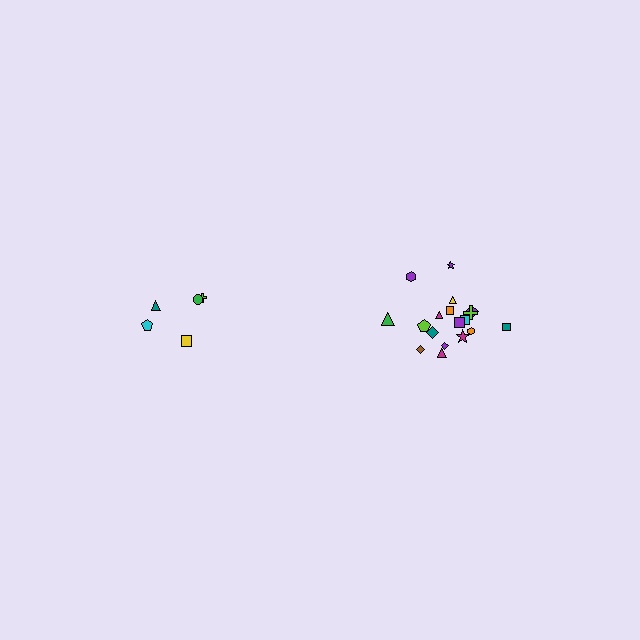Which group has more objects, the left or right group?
The right group.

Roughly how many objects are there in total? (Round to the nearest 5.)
Roughly 25 objects in total.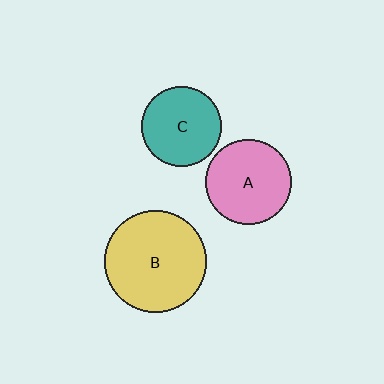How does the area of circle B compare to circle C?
Approximately 1.6 times.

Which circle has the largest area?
Circle B (yellow).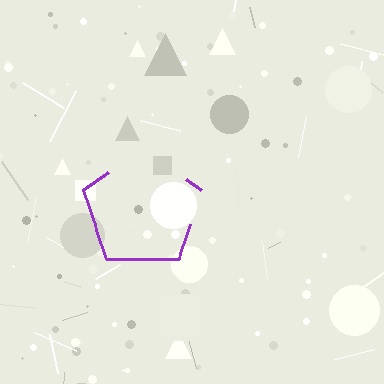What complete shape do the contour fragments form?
The contour fragments form a pentagon.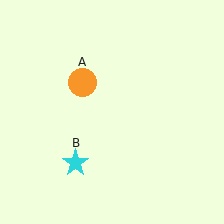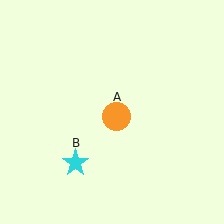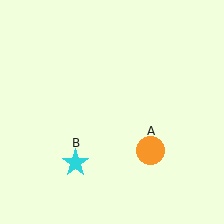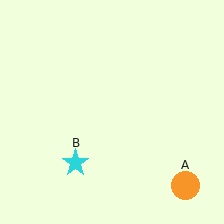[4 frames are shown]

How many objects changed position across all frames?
1 object changed position: orange circle (object A).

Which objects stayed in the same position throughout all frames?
Cyan star (object B) remained stationary.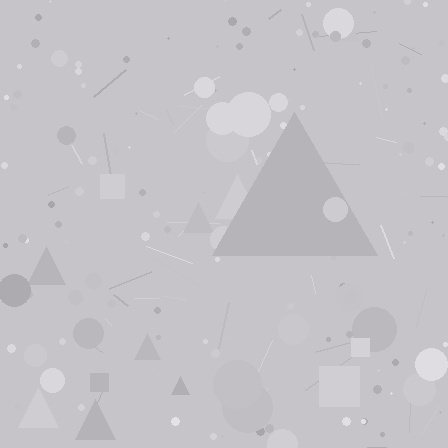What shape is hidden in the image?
A triangle is hidden in the image.